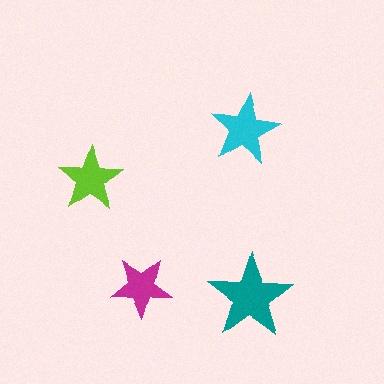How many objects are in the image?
There are 4 objects in the image.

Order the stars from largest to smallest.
the teal one, the cyan one, the lime one, the magenta one.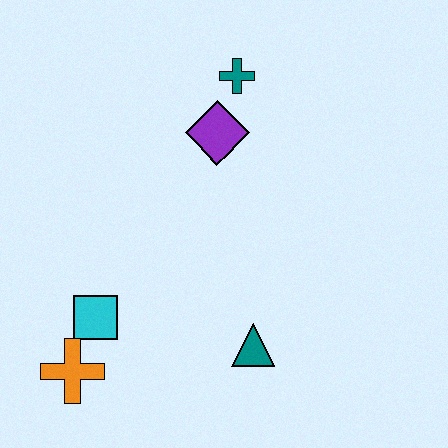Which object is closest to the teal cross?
The purple diamond is closest to the teal cross.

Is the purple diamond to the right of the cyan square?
Yes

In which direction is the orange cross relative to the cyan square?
The orange cross is below the cyan square.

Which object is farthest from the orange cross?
The teal cross is farthest from the orange cross.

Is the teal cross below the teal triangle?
No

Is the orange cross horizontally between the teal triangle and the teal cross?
No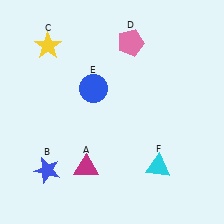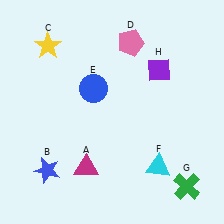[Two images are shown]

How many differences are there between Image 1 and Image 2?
There are 2 differences between the two images.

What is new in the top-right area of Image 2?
A purple diamond (H) was added in the top-right area of Image 2.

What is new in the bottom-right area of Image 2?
A green cross (G) was added in the bottom-right area of Image 2.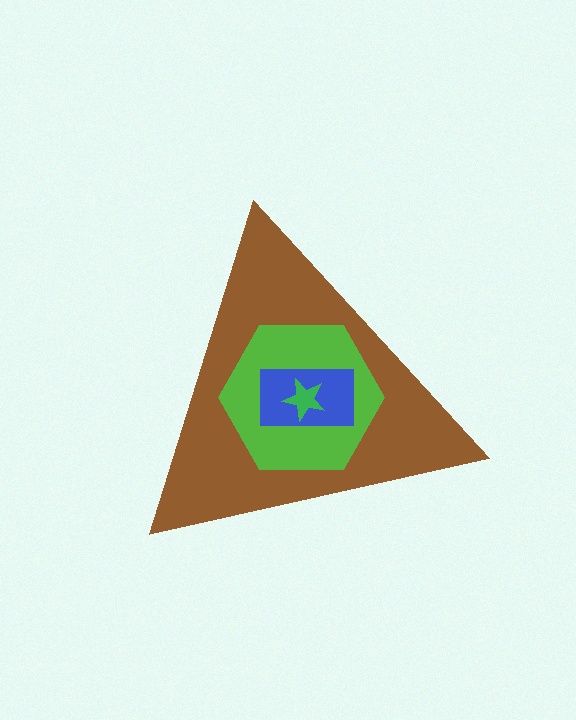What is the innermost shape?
The green star.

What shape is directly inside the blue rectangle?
The green star.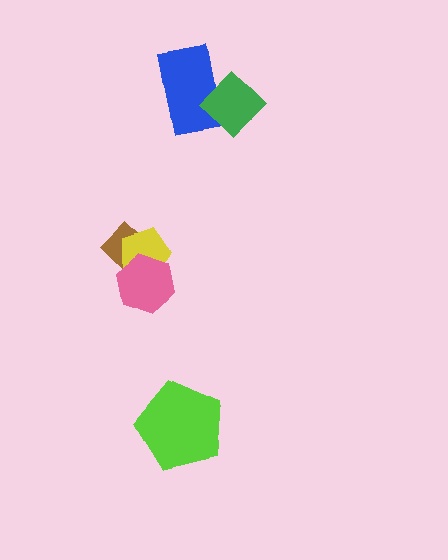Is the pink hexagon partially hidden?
No, no other shape covers it.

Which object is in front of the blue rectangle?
The green diamond is in front of the blue rectangle.